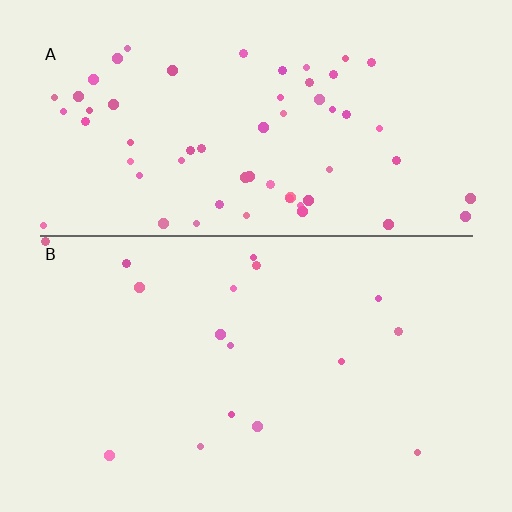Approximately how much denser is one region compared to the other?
Approximately 3.6× — region A over region B.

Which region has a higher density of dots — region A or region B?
A (the top).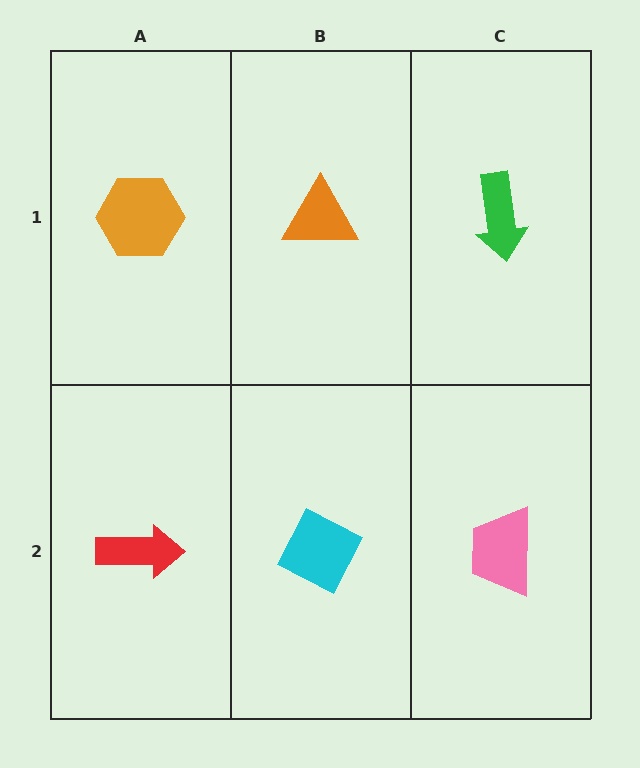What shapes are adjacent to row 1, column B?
A cyan diamond (row 2, column B), an orange hexagon (row 1, column A), a green arrow (row 1, column C).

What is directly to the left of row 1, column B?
An orange hexagon.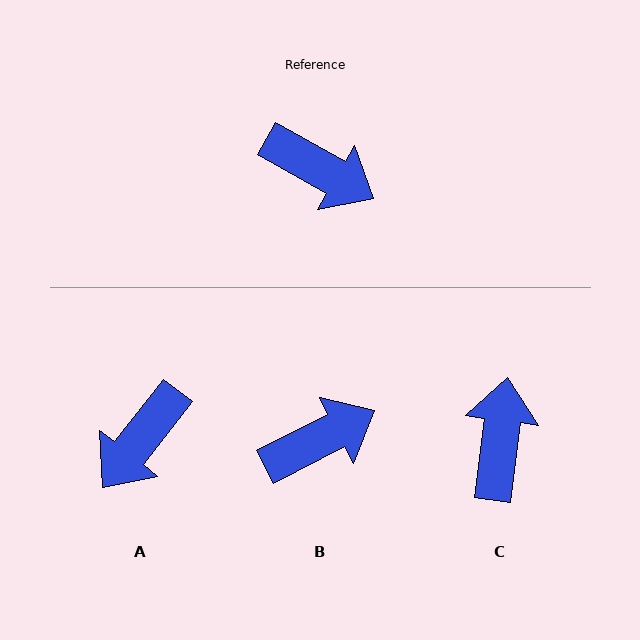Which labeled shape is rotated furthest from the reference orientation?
C, about 112 degrees away.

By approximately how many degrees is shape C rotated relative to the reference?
Approximately 112 degrees counter-clockwise.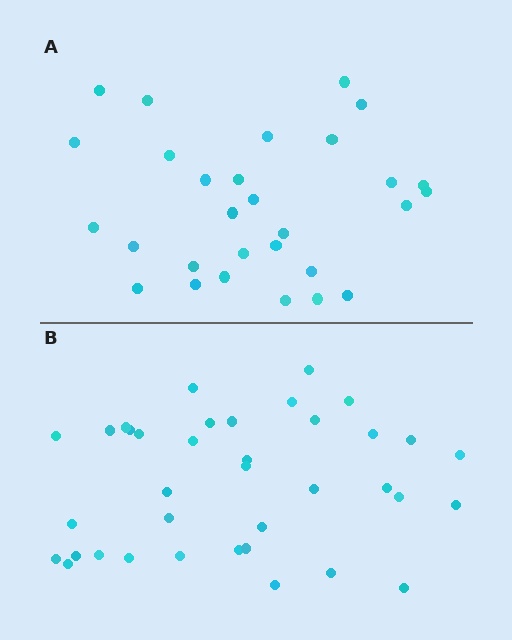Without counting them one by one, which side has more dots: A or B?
Region B (the bottom region) has more dots.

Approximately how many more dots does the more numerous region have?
Region B has roughly 8 or so more dots than region A.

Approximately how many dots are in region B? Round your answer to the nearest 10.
About 40 dots. (The exact count is 37, which rounds to 40.)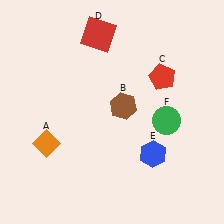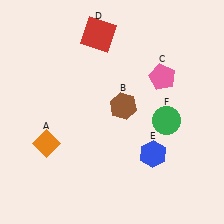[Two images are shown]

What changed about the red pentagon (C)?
In Image 1, C is red. In Image 2, it changed to pink.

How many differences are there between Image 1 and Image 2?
There is 1 difference between the two images.